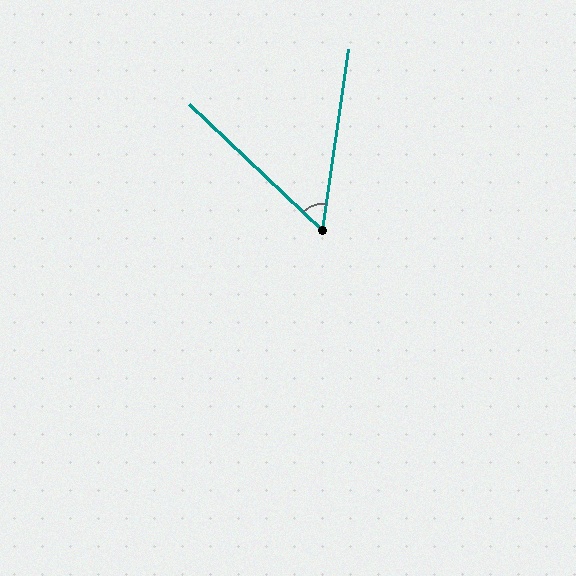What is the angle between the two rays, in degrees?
Approximately 55 degrees.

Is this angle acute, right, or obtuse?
It is acute.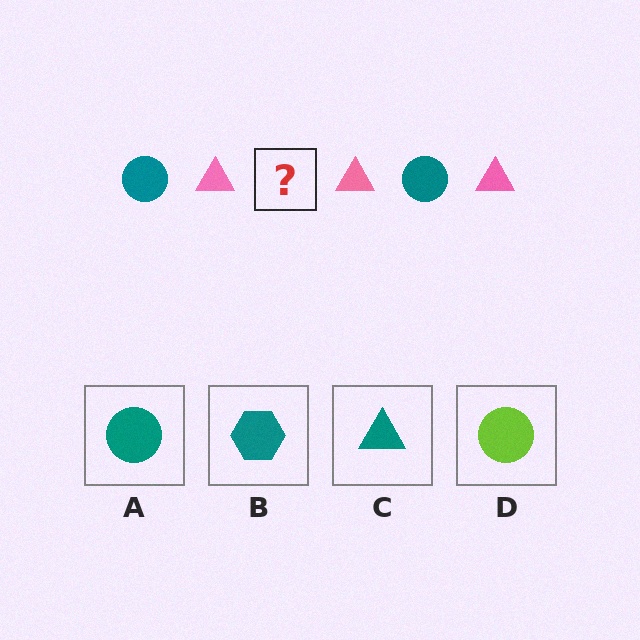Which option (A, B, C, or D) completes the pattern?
A.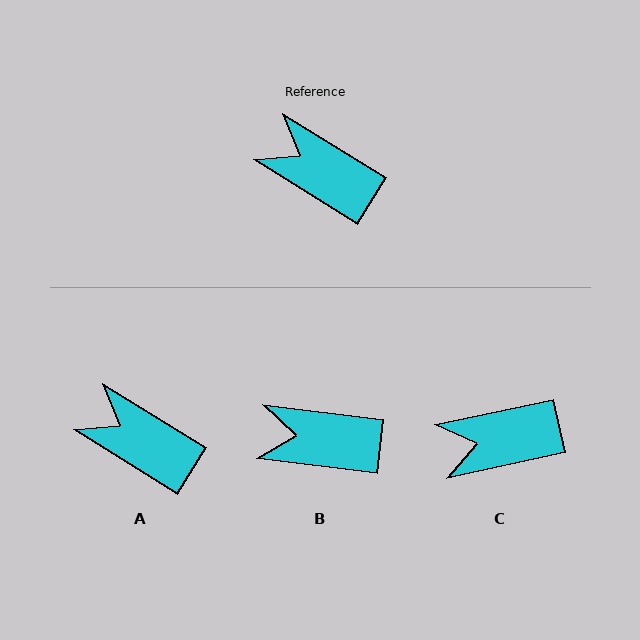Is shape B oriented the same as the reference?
No, it is off by about 25 degrees.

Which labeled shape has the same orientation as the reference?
A.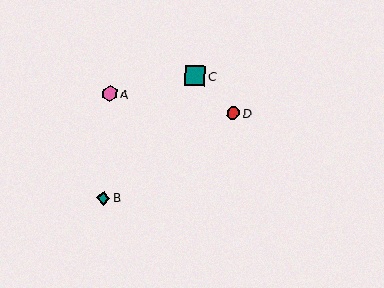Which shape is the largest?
The teal square (labeled C) is the largest.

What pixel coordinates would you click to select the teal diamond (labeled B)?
Click at (103, 198) to select the teal diamond B.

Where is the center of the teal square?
The center of the teal square is at (195, 76).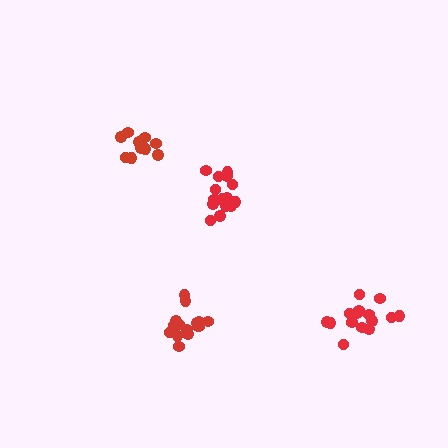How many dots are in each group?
Group 1: 12 dots, Group 2: 15 dots, Group 3: 17 dots, Group 4: 15 dots (59 total).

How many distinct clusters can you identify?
There are 4 distinct clusters.